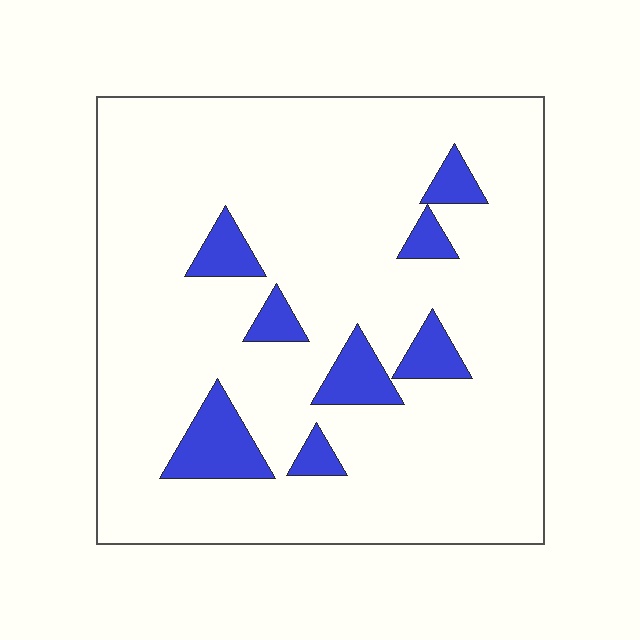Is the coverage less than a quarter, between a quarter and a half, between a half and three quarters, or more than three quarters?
Less than a quarter.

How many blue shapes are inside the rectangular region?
8.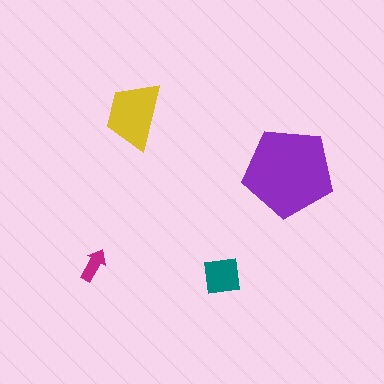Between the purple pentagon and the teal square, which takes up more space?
The purple pentagon.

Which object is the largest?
The purple pentagon.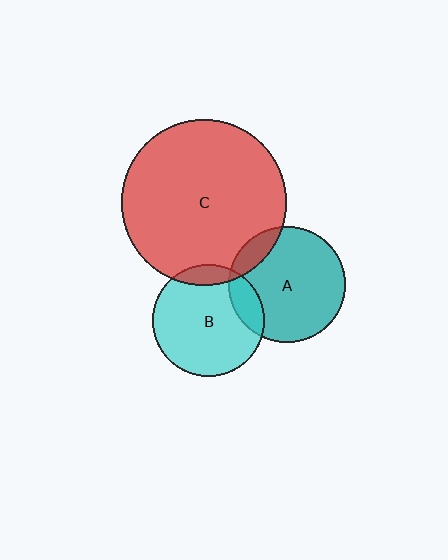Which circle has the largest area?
Circle C (red).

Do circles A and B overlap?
Yes.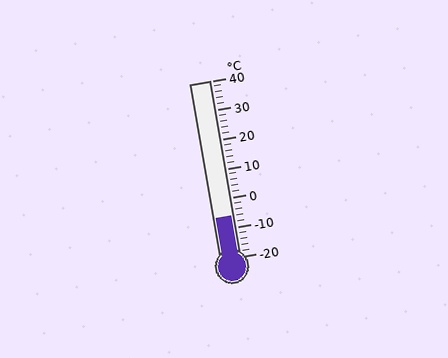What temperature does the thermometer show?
The thermometer shows approximately -6°C.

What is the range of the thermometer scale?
The thermometer scale ranges from -20°C to 40°C.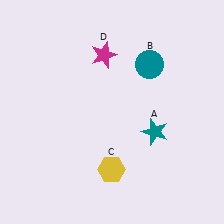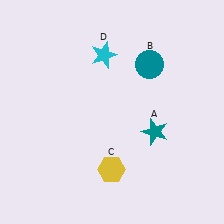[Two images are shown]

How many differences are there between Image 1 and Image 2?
There is 1 difference between the two images.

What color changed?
The star (D) changed from magenta in Image 1 to cyan in Image 2.